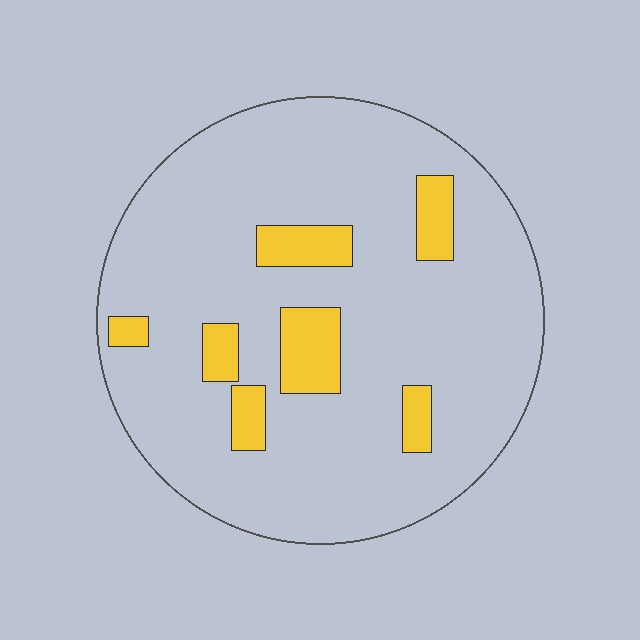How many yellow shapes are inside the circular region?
7.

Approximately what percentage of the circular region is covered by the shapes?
Approximately 15%.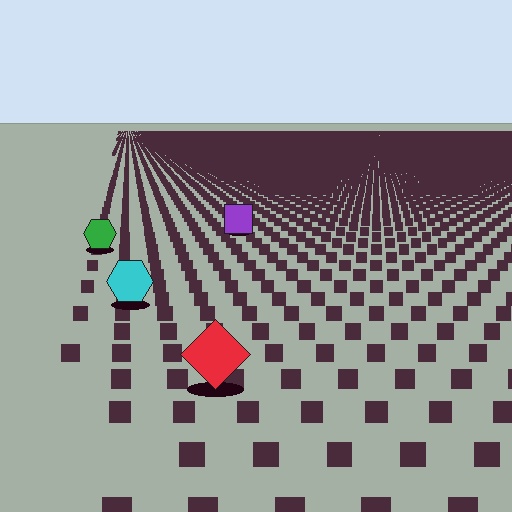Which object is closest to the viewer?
The red diamond is closest. The texture marks near it are larger and more spread out.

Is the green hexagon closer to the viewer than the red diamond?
No. The red diamond is closer — you can tell from the texture gradient: the ground texture is coarser near it.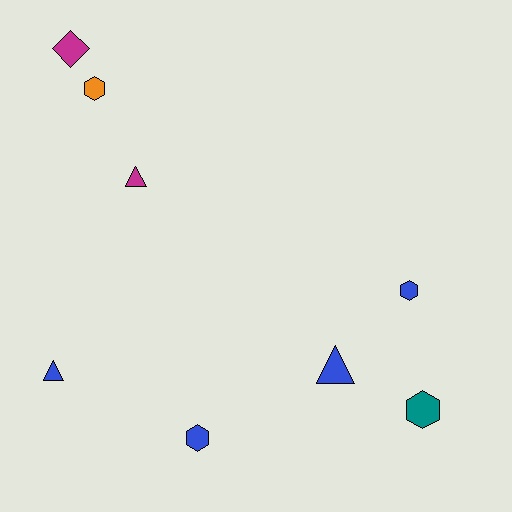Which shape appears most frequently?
Hexagon, with 4 objects.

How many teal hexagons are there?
There is 1 teal hexagon.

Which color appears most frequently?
Blue, with 4 objects.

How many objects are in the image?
There are 8 objects.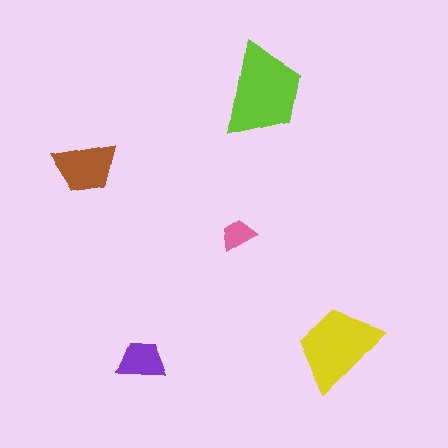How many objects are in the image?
There are 5 objects in the image.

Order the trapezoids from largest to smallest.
the lime one, the yellow one, the brown one, the purple one, the pink one.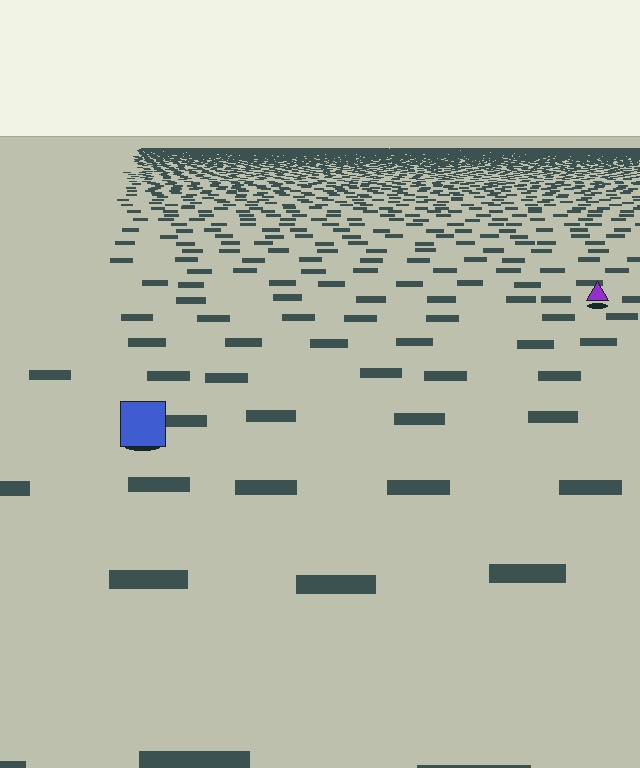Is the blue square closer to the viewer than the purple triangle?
Yes. The blue square is closer — you can tell from the texture gradient: the ground texture is coarser near it.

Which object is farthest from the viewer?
The purple triangle is farthest from the viewer. It appears smaller and the ground texture around it is denser.